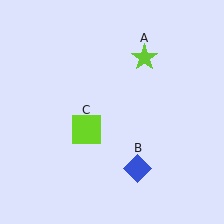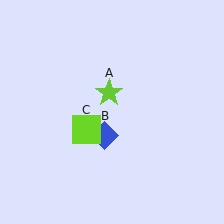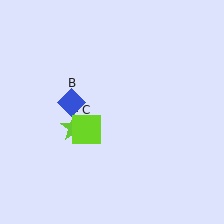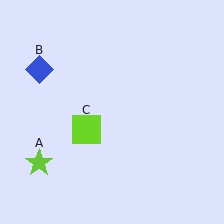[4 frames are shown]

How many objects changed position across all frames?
2 objects changed position: lime star (object A), blue diamond (object B).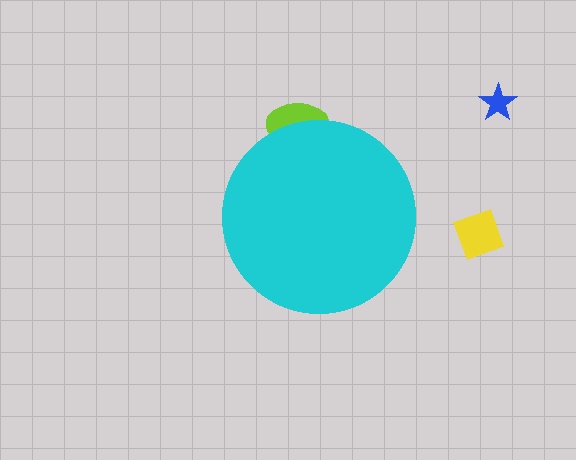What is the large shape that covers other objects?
A cyan circle.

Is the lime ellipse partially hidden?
Yes, the lime ellipse is partially hidden behind the cyan circle.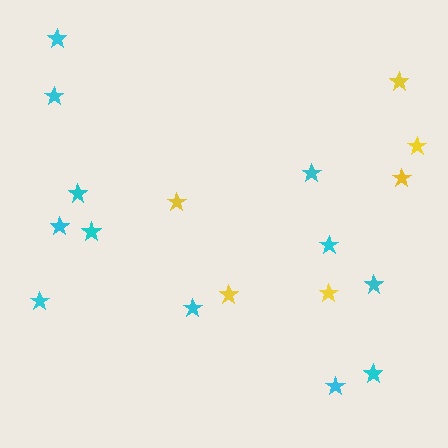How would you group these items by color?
There are 2 groups: one group of yellow stars (6) and one group of cyan stars (12).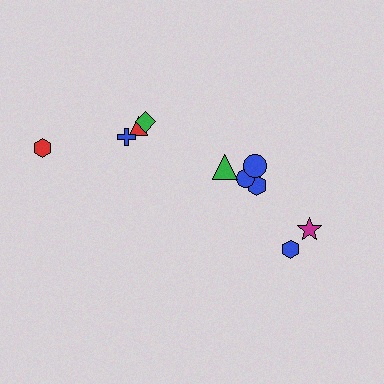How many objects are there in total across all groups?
There are 10 objects.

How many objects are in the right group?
There are 6 objects.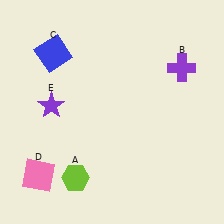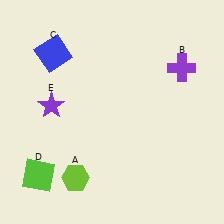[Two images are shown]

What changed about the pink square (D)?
In Image 1, D is pink. In Image 2, it changed to lime.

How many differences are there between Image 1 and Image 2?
There is 1 difference between the two images.